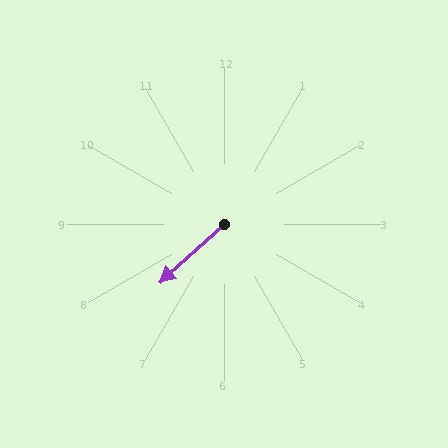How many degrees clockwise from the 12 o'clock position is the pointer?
Approximately 228 degrees.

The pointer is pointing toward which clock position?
Roughly 8 o'clock.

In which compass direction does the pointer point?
Southwest.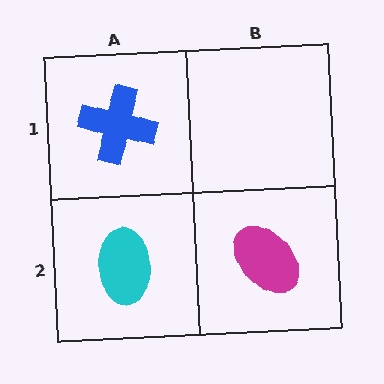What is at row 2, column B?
A magenta ellipse.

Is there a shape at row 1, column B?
No, that cell is empty.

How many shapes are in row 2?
2 shapes.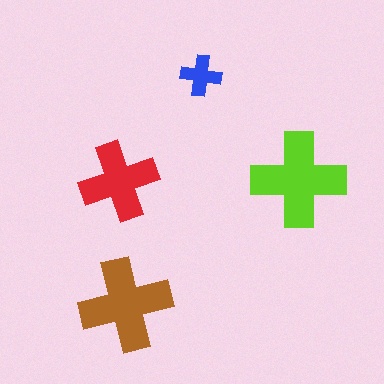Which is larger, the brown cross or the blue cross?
The brown one.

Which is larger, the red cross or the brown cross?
The brown one.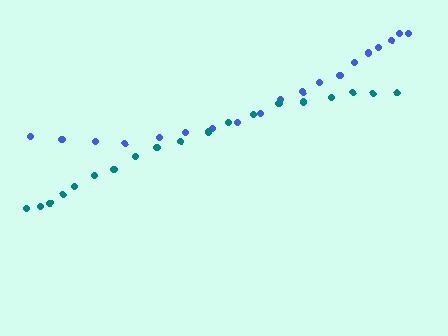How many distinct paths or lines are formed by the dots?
There are 2 distinct paths.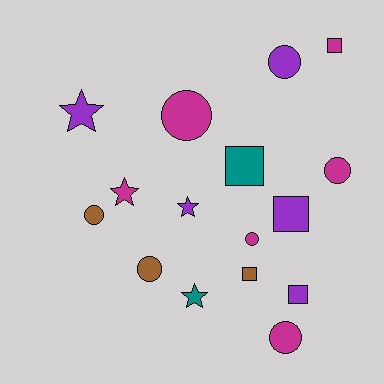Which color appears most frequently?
Magenta, with 6 objects.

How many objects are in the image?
There are 16 objects.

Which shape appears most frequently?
Circle, with 7 objects.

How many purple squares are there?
There are 2 purple squares.